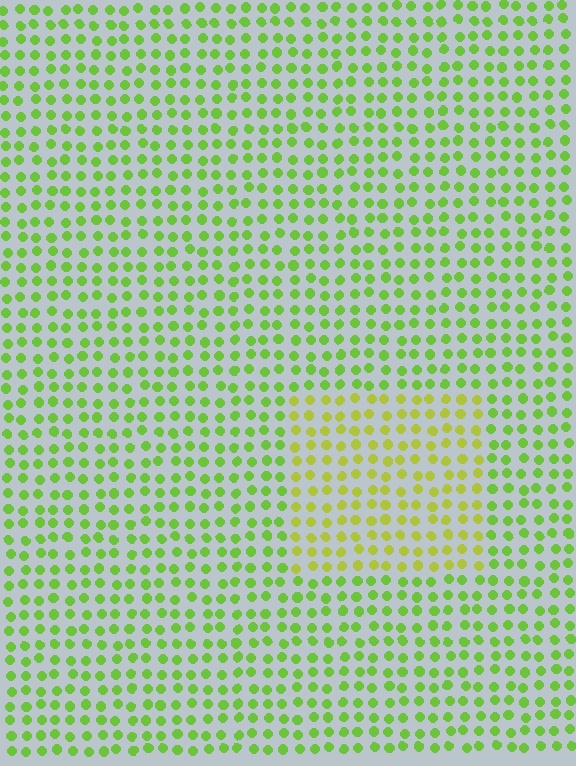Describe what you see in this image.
The image is filled with small lime elements in a uniform arrangement. A rectangle-shaped region is visible where the elements are tinted to a slightly different hue, forming a subtle color boundary.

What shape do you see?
I see a rectangle.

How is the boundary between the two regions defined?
The boundary is defined purely by a slight shift in hue (about 30 degrees). Spacing, size, and orientation are identical on both sides.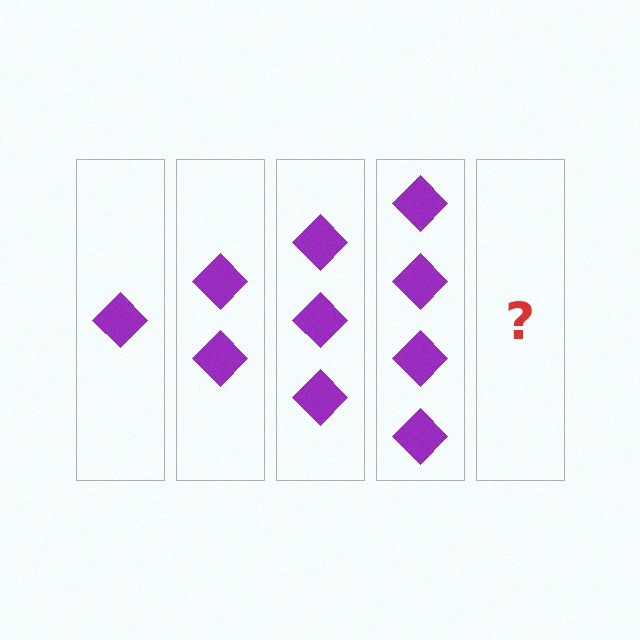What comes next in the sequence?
The next element should be 5 diamonds.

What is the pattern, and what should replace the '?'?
The pattern is that each step adds one more diamond. The '?' should be 5 diamonds.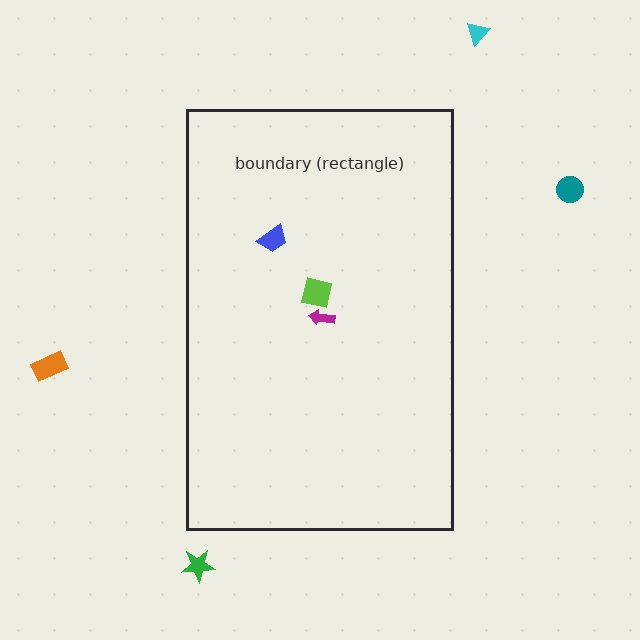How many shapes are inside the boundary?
3 inside, 4 outside.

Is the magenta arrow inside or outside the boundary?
Inside.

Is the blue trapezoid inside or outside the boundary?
Inside.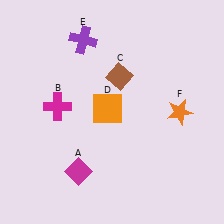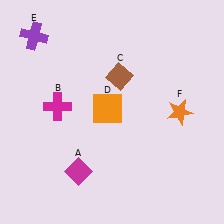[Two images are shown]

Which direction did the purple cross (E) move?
The purple cross (E) moved left.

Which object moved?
The purple cross (E) moved left.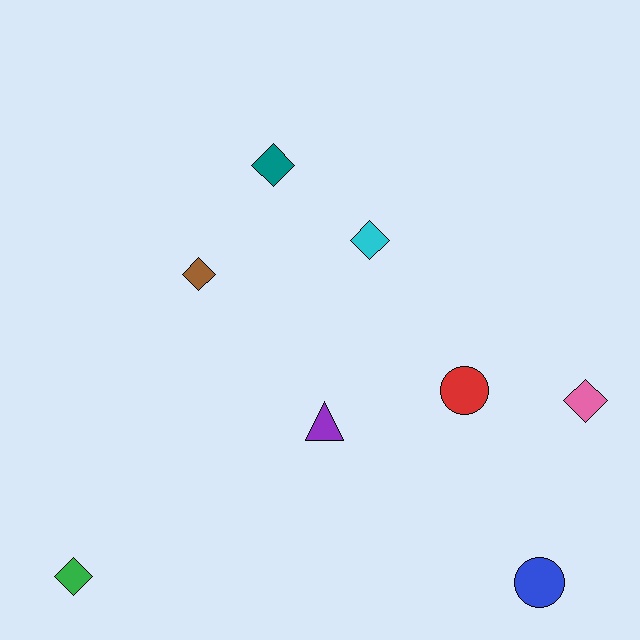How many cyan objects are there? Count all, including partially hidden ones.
There is 1 cyan object.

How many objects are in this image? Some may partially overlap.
There are 8 objects.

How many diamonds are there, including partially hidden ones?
There are 5 diamonds.